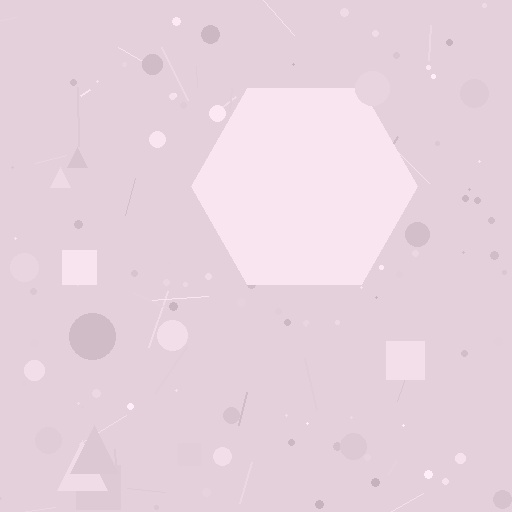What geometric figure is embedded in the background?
A hexagon is embedded in the background.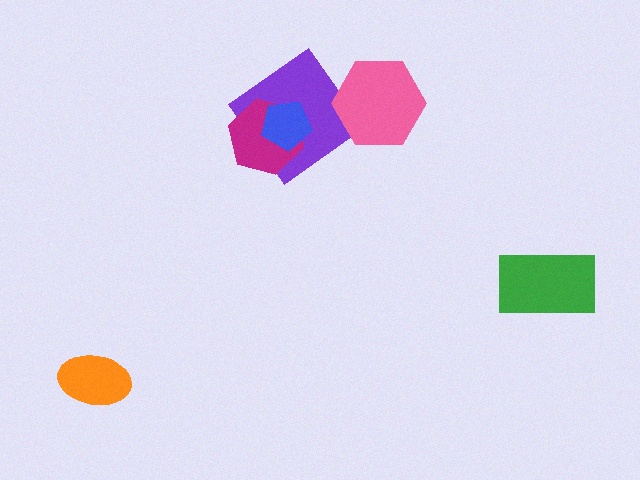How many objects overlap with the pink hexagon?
1 object overlaps with the pink hexagon.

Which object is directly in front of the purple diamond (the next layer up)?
The magenta hexagon is directly in front of the purple diamond.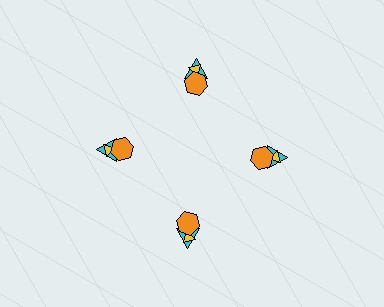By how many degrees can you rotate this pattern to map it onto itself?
The pattern maps onto itself every 90 degrees of rotation.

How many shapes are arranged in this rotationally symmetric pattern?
There are 12 shapes, arranged in 4 groups of 3.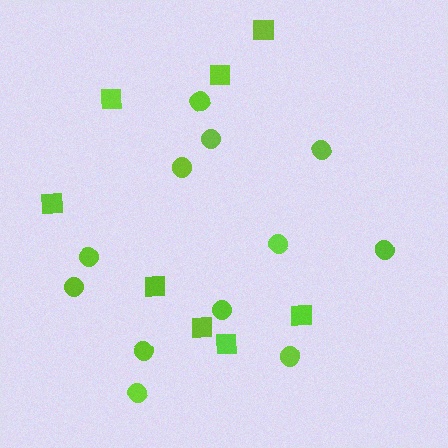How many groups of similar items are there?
There are 2 groups: one group of squares (8) and one group of circles (12).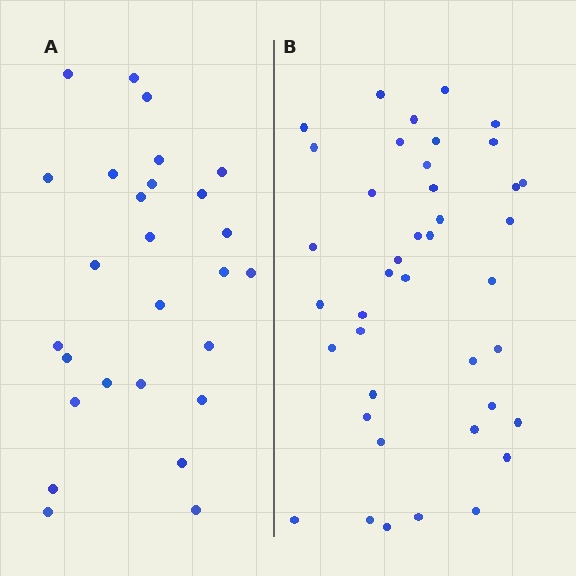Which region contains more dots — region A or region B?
Region B (the right region) has more dots.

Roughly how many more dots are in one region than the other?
Region B has approximately 15 more dots than region A.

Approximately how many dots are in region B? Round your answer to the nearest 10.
About 40 dots. (The exact count is 41, which rounds to 40.)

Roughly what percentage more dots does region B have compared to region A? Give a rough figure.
About 50% more.